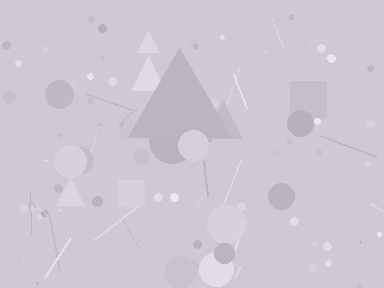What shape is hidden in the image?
A triangle is hidden in the image.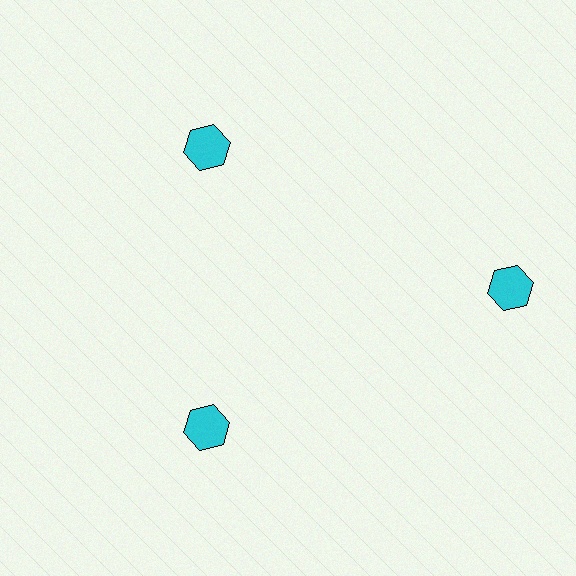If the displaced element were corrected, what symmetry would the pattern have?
It would have 3-fold rotational symmetry — the pattern would map onto itself every 120 degrees.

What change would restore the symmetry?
The symmetry would be restored by moving it inward, back onto the ring so that all 3 hexagons sit at equal angles and equal distance from the center.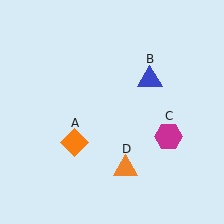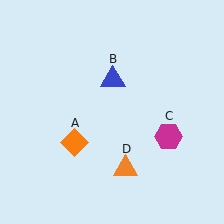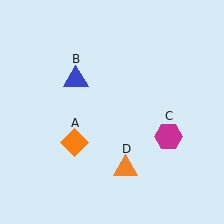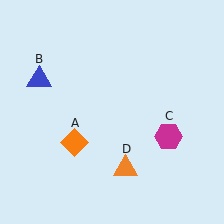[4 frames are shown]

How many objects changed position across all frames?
1 object changed position: blue triangle (object B).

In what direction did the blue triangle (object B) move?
The blue triangle (object B) moved left.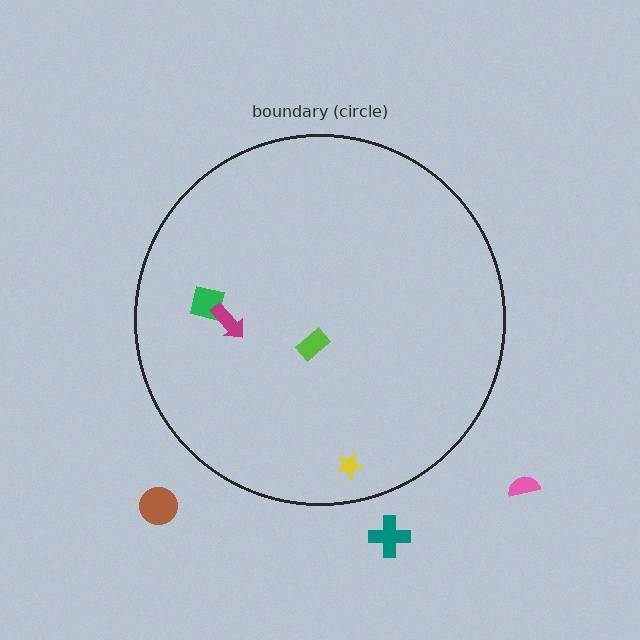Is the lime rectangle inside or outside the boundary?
Inside.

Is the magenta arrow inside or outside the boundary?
Inside.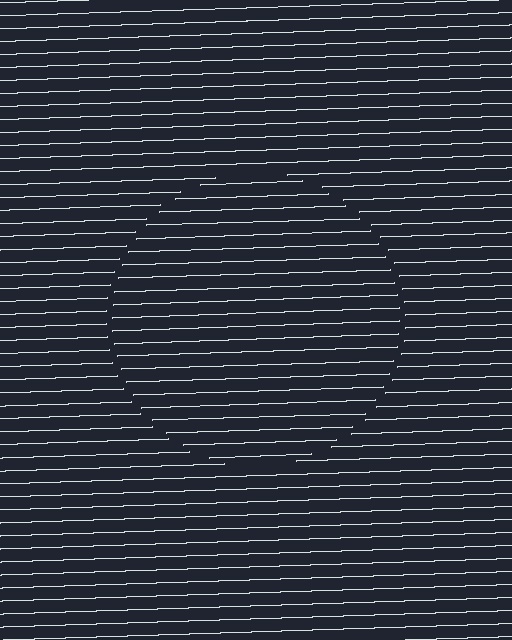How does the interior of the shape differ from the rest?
The interior of the shape contains the same grating, shifted by half a period — the contour is defined by the phase discontinuity where line-ends from the inner and outer gratings abut.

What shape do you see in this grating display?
An illusory circle. The interior of the shape contains the same grating, shifted by half a period — the contour is defined by the phase discontinuity where line-ends from the inner and outer gratings abut.